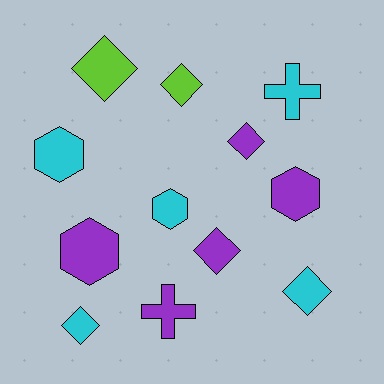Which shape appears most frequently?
Diamond, with 6 objects.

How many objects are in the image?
There are 12 objects.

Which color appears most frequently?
Purple, with 5 objects.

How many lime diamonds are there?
There are 2 lime diamonds.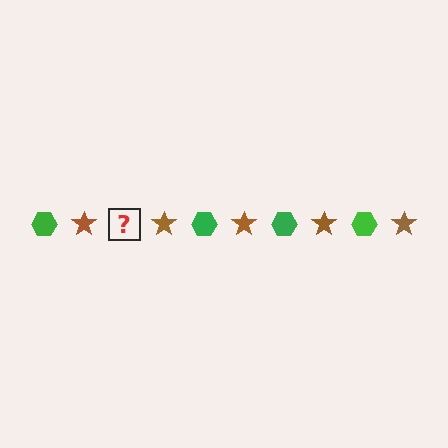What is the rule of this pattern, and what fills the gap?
The rule is that the pattern alternates between green hexagon and brown star. The gap should be filled with a green hexagon.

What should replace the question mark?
The question mark should be replaced with a green hexagon.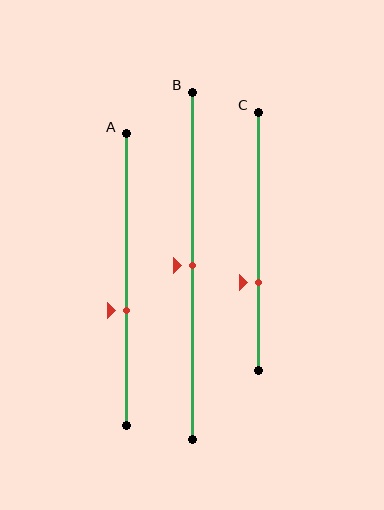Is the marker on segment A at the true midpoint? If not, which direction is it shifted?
No, the marker on segment A is shifted downward by about 10% of the segment length.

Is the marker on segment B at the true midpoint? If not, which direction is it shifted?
Yes, the marker on segment B is at the true midpoint.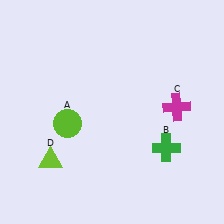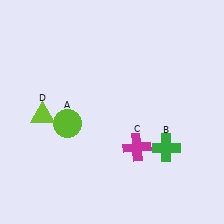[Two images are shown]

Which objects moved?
The objects that moved are: the magenta cross (C), the lime triangle (D).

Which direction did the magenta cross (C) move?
The magenta cross (C) moved down.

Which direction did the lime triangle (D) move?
The lime triangle (D) moved up.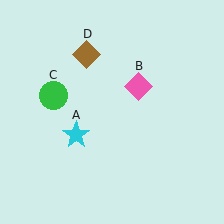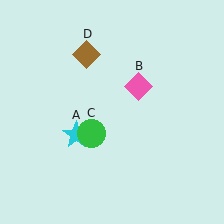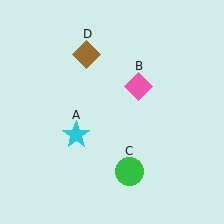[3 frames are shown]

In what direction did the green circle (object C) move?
The green circle (object C) moved down and to the right.